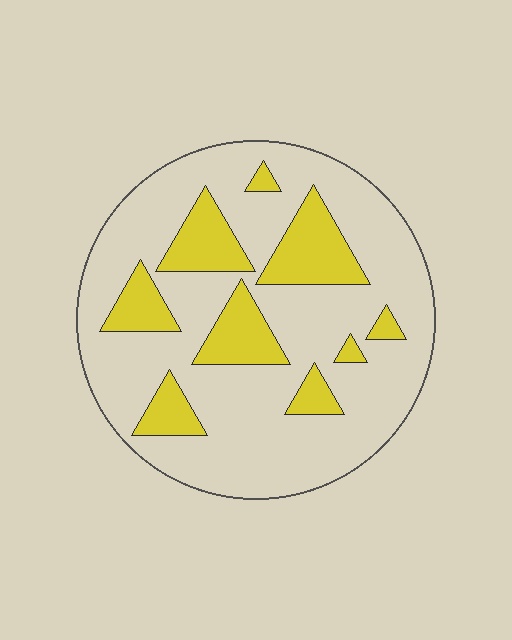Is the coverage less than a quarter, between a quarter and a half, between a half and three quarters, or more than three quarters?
Less than a quarter.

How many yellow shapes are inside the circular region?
9.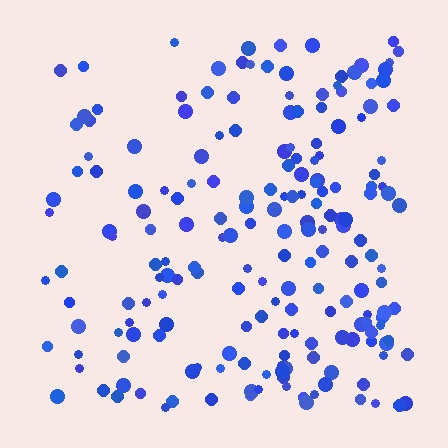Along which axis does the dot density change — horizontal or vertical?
Horizontal.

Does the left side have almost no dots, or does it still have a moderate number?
Still a moderate number, just noticeably fewer than the right.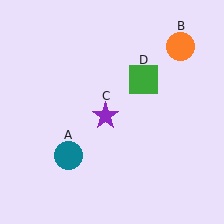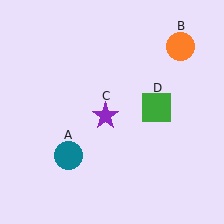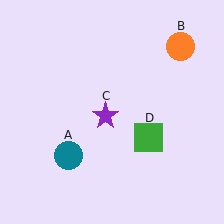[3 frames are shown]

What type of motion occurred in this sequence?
The green square (object D) rotated clockwise around the center of the scene.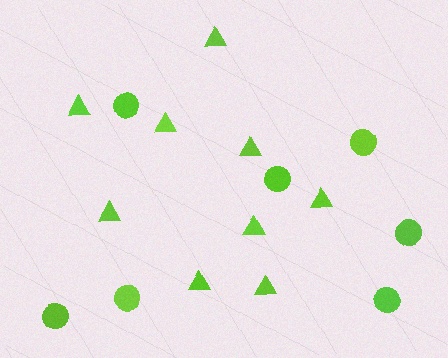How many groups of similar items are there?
There are 2 groups: one group of circles (7) and one group of triangles (9).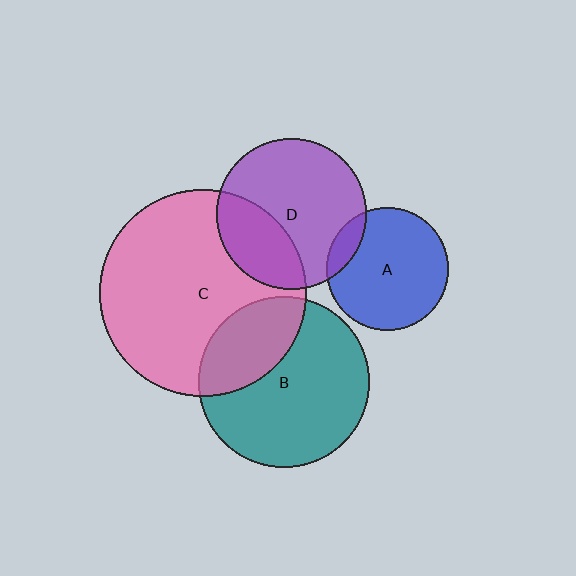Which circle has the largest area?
Circle C (pink).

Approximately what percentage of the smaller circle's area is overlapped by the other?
Approximately 10%.